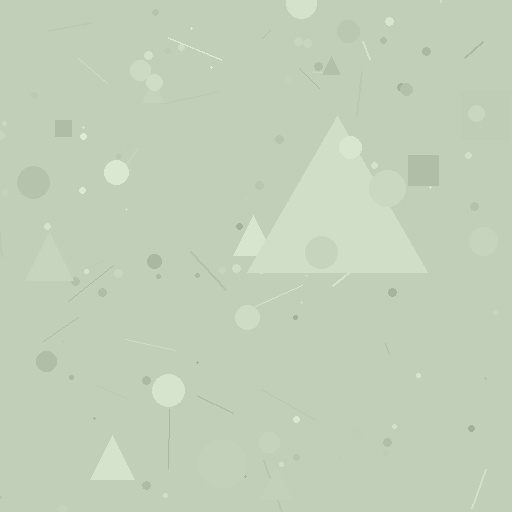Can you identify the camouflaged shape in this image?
The camouflaged shape is a triangle.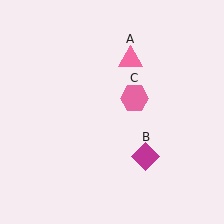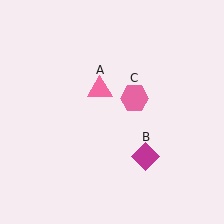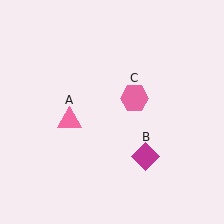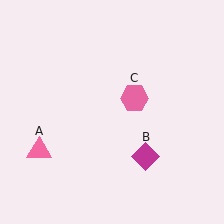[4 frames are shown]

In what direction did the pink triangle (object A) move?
The pink triangle (object A) moved down and to the left.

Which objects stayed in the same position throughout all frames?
Magenta diamond (object B) and pink hexagon (object C) remained stationary.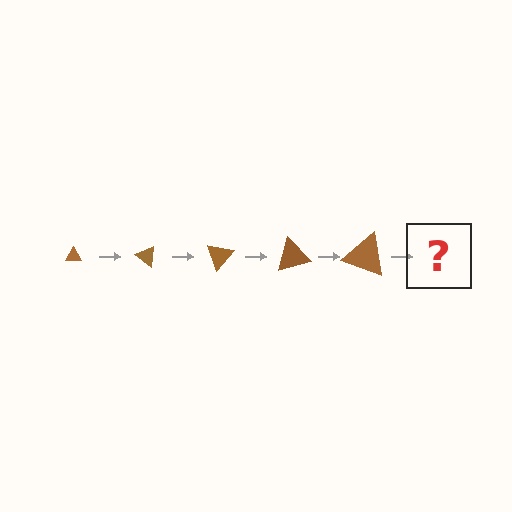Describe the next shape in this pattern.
It should be a triangle, larger than the previous one and rotated 175 degrees from the start.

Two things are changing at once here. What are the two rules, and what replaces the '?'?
The two rules are that the triangle grows larger each step and it rotates 35 degrees each step. The '?' should be a triangle, larger than the previous one and rotated 175 degrees from the start.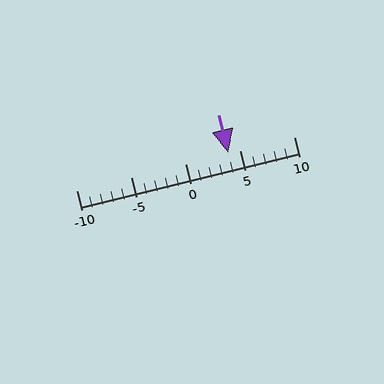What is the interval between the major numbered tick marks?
The major tick marks are spaced 5 units apart.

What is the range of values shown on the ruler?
The ruler shows values from -10 to 10.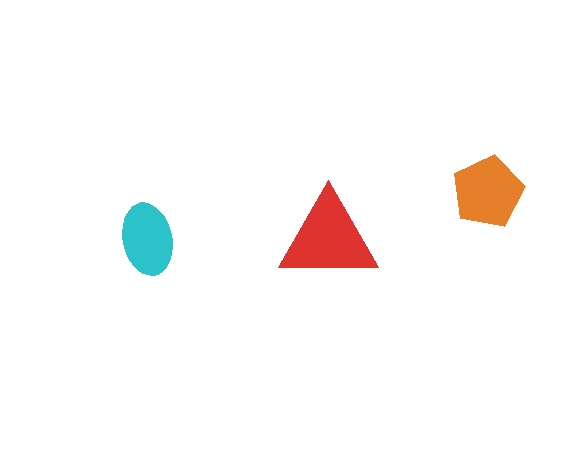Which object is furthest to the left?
The cyan ellipse is leftmost.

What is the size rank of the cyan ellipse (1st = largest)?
3rd.